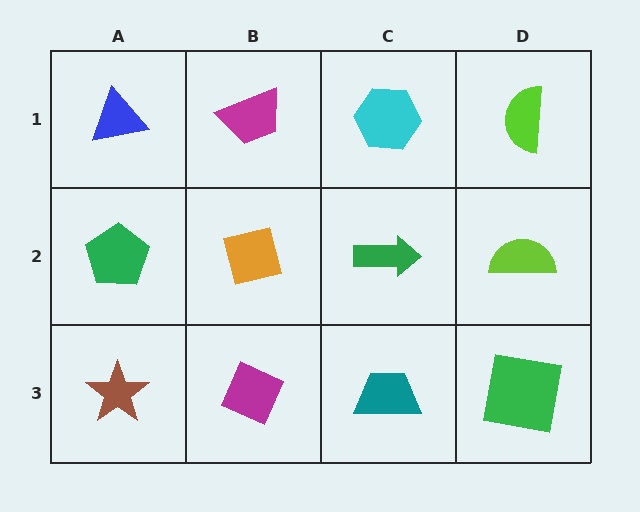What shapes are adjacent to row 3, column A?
A green pentagon (row 2, column A), a magenta diamond (row 3, column B).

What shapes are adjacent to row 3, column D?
A lime semicircle (row 2, column D), a teal trapezoid (row 3, column C).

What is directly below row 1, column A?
A green pentagon.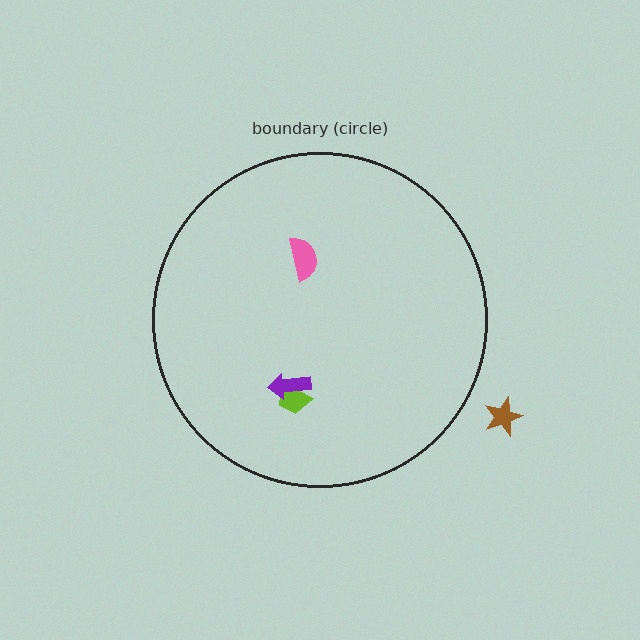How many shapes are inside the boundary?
3 inside, 1 outside.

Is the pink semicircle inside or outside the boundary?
Inside.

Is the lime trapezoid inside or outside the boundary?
Inside.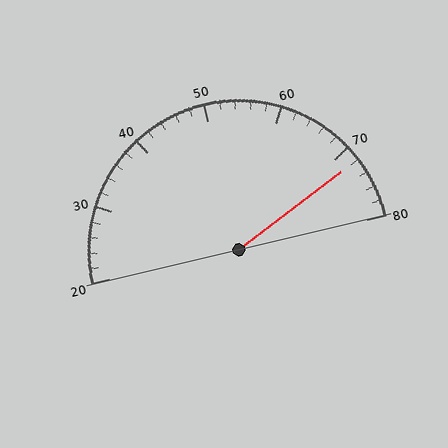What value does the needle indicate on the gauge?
The needle indicates approximately 72.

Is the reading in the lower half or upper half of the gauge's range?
The reading is in the upper half of the range (20 to 80).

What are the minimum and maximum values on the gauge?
The gauge ranges from 20 to 80.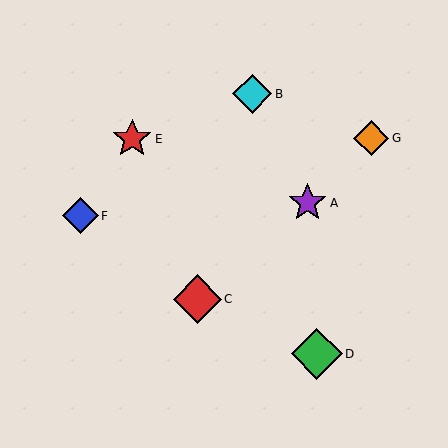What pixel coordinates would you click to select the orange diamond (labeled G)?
Click at (371, 138) to select the orange diamond G.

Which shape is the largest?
The green diamond (labeled D) is the largest.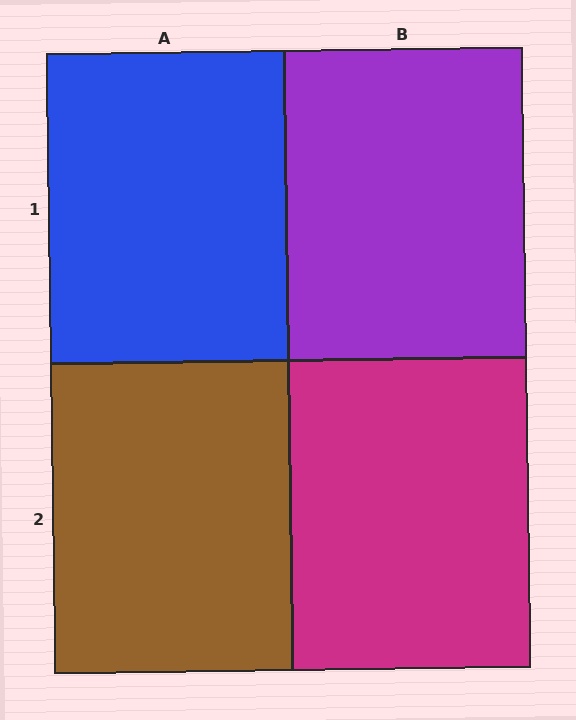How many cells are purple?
1 cell is purple.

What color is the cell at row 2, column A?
Brown.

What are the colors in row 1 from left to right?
Blue, purple.